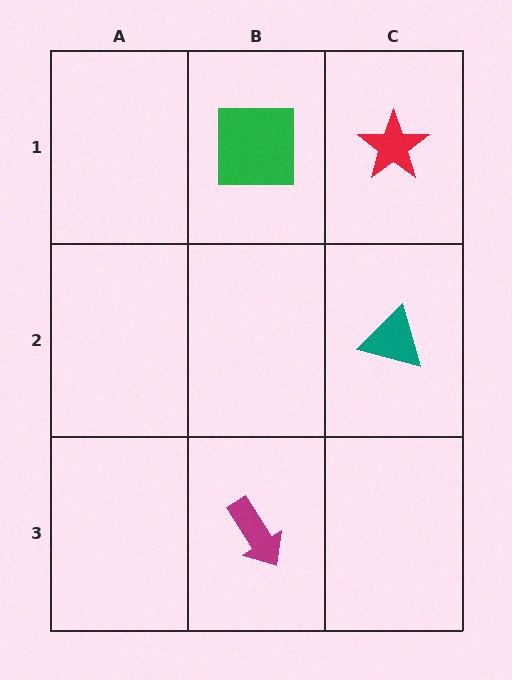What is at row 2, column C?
A teal triangle.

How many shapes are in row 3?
1 shape.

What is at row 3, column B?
A magenta arrow.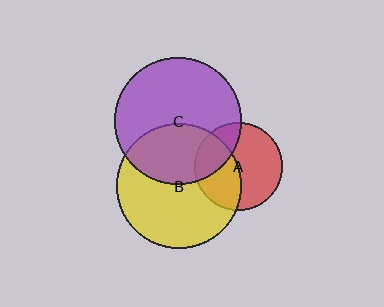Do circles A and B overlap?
Yes.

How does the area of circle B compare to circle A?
Approximately 2.0 times.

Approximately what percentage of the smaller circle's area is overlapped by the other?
Approximately 40%.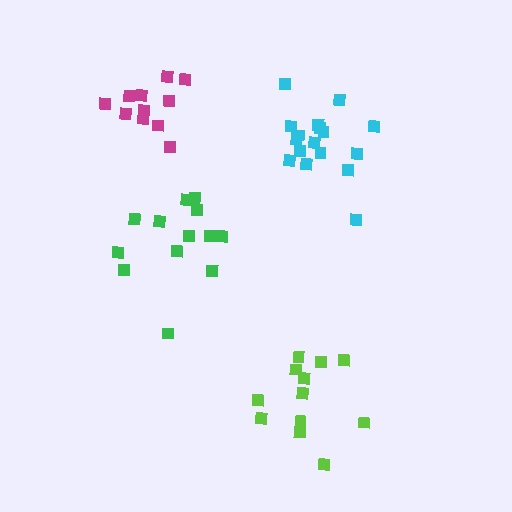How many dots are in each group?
Group 1: 13 dots, Group 2: 12 dots, Group 3: 17 dots, Group 4: 11 dots (53 total).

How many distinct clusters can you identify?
There are 4 distinct clusters.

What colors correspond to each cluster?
The clusters are colored: green, lime, cyan, magenta.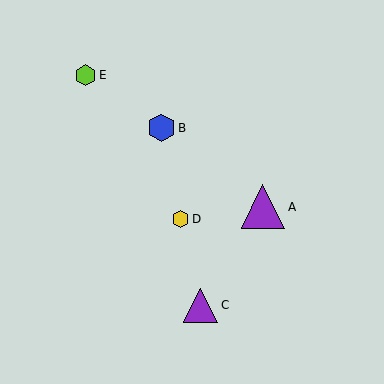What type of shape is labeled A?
Shape A is a purple triangle.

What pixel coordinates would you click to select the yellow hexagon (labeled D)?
Click at (181, 219) to select the yellow hexagon D.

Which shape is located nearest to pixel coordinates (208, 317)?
The purple triangle (labeled C) at (201, 305) is nearest to that location.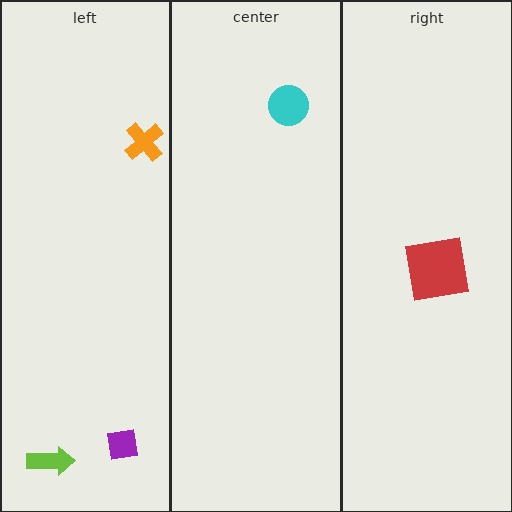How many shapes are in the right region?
1.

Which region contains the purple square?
The left region.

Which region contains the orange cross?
The left region.